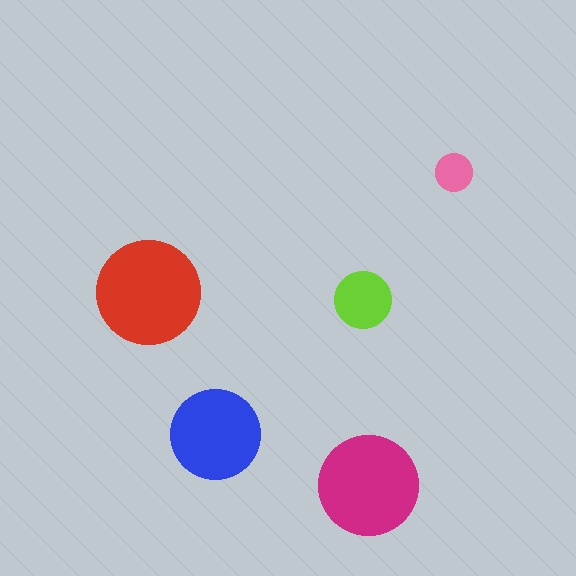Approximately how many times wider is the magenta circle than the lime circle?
About 2 times wider.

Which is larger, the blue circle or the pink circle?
The blue one.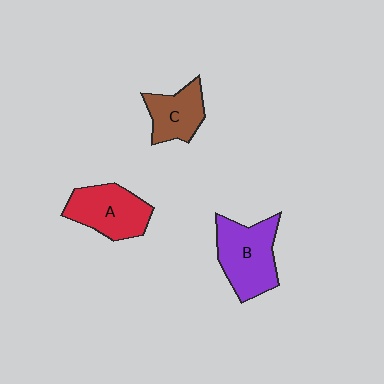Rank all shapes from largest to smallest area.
From largest to smallest: B (purple), A (red), C (brown).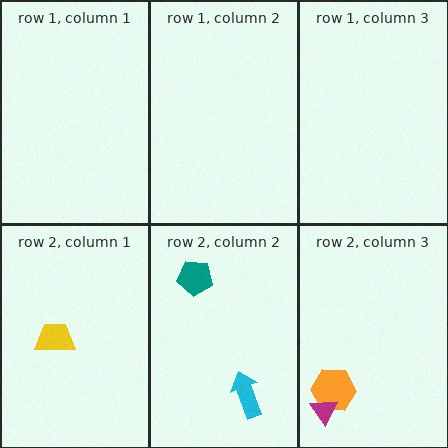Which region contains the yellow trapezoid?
The row 2, column 1 region.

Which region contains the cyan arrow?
The row 2, column 2 region.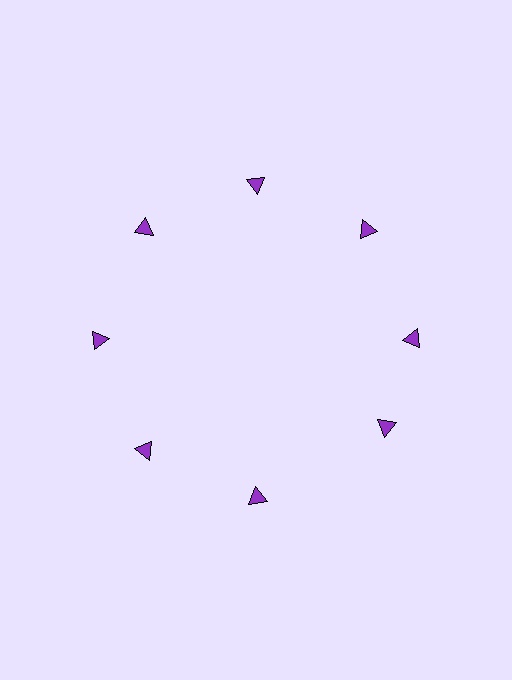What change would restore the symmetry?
The symmetry would be restored by rotating it back into even spacing with its neighbors so that all 8 triangles sit at equal angles and equal distance from the center.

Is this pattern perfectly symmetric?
No. The 8 purple triangles are arranged in a ring, but one element near the 4 o'clock position is rotated out of alignment along the ring, breaking the 8-fold rotational symmetry.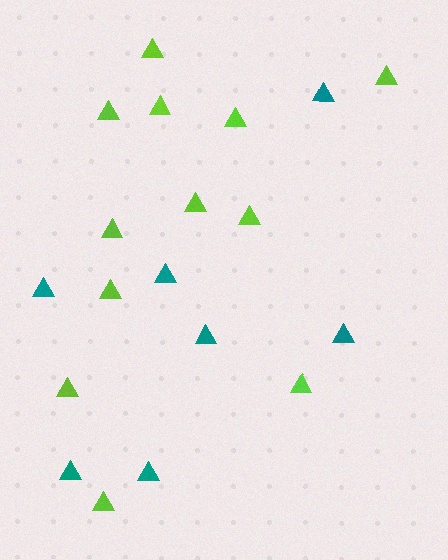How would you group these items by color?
There are 2 groups: one group of teal triangles (7) and one group of lime triangles (12).